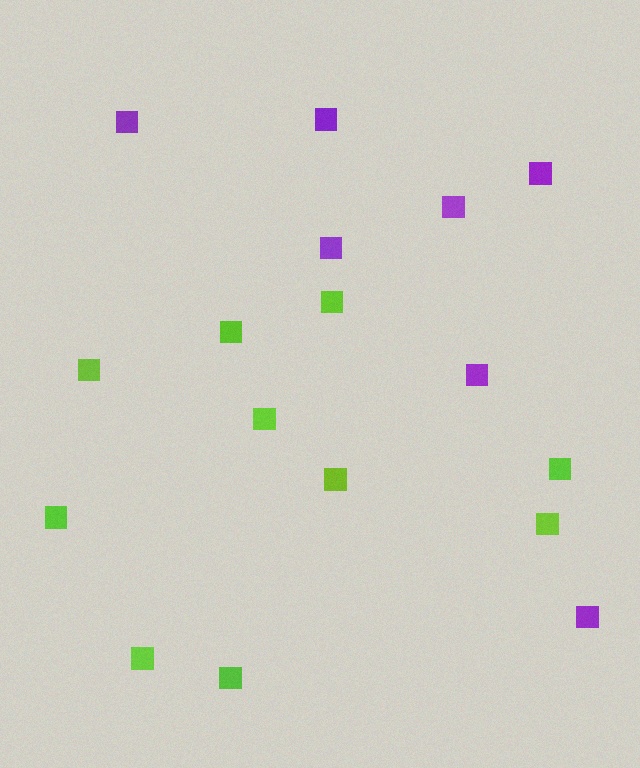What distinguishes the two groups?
There are 2 groups: one group of lime squares (10) and one group of purple squares (7).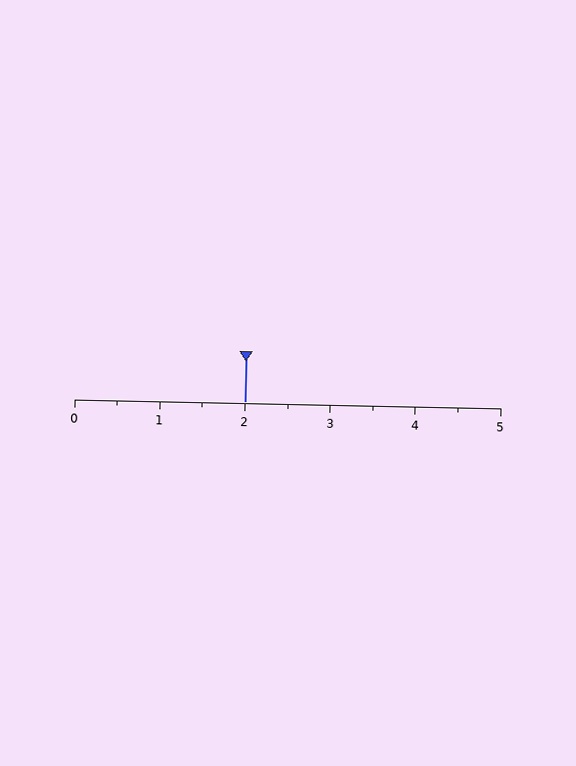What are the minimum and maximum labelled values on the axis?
The axis runs from 0 to 5.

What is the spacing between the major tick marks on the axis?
The major ticks are spaced 1 apart.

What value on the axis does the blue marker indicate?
The marker indicates approximately 2.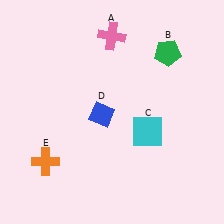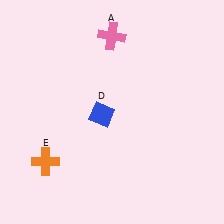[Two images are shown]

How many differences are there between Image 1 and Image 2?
There are 2 differences between the two images.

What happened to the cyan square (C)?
The cyan square (C) was removed in Image 2. It was in the bottom-right area of Image 1.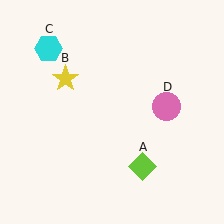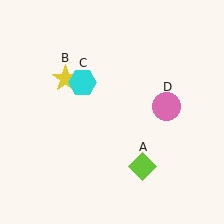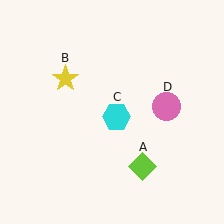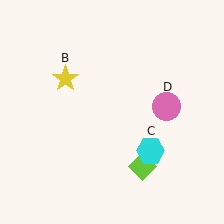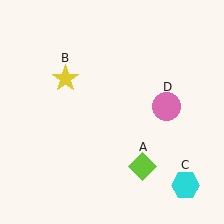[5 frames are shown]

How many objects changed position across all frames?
1 object changed position: cyan hexagon (object C).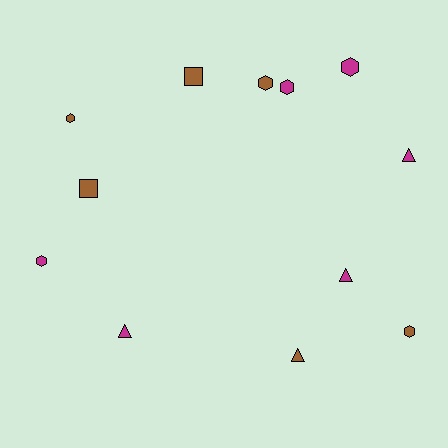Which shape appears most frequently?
Hexagon, with 6 objects.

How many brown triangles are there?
There is 1 brown triangle.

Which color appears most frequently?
Magenta, with 6 objects.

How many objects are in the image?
There are 12 objects.